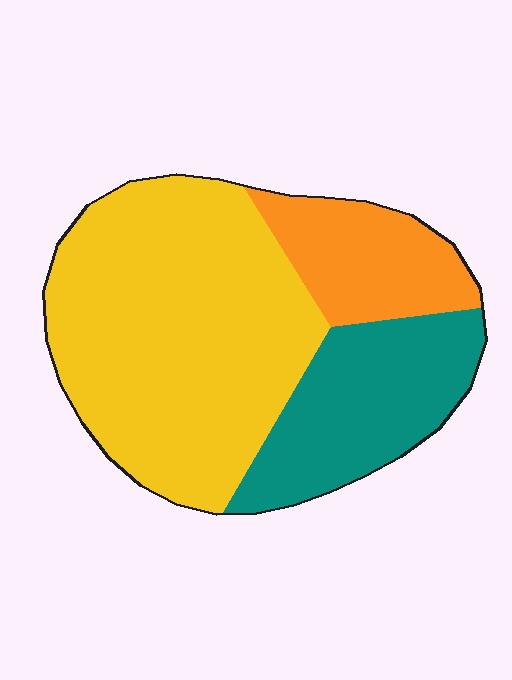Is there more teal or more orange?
Teal.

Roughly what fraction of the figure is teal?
Teal covers 25% of the figure.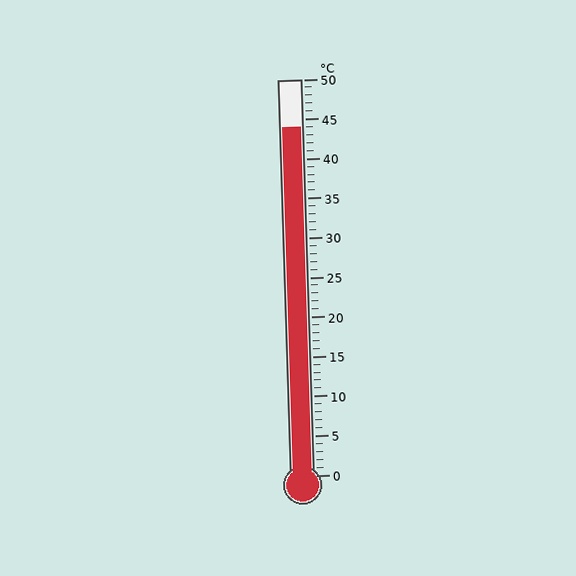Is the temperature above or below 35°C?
The temperature is above 35°C.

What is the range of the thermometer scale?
The thermometer scale ranges from 0°C to 50°C.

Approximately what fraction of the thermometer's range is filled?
The thermometer is filled to approximately 90% of its range.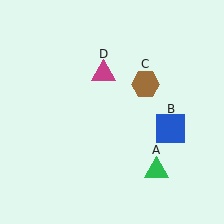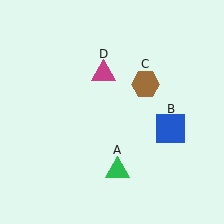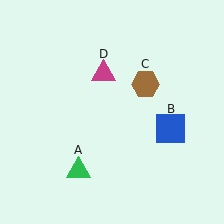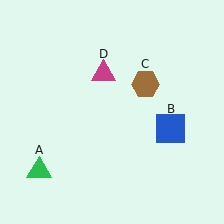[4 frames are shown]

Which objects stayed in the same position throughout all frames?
Blue square (object B) and brown hexagon (object C) and magenta triangle (object D) remained stationary.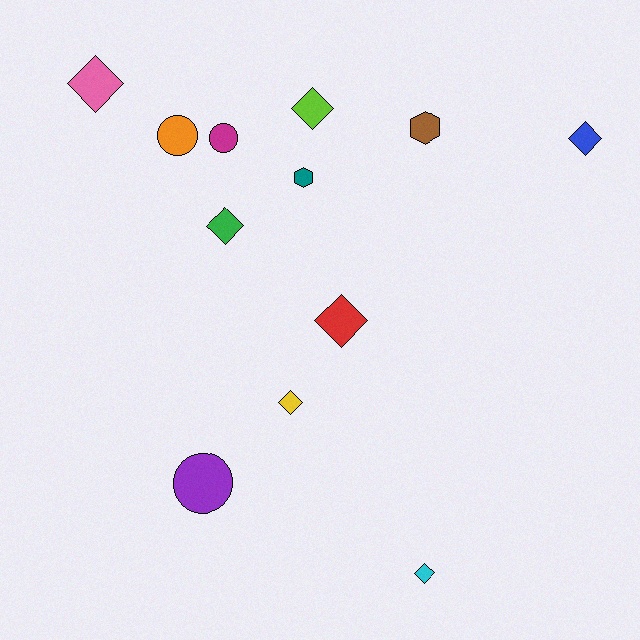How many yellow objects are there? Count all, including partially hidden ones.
There is 1 yellow object.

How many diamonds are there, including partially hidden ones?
There are 7 diamonds.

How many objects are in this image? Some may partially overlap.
There are 12 objects.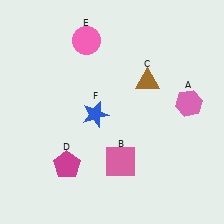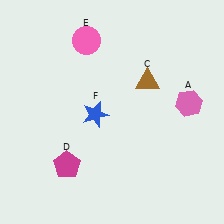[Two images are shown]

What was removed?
The pink square (B) was removed in Image 2.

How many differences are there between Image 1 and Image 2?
There is 1 difference between the two images.